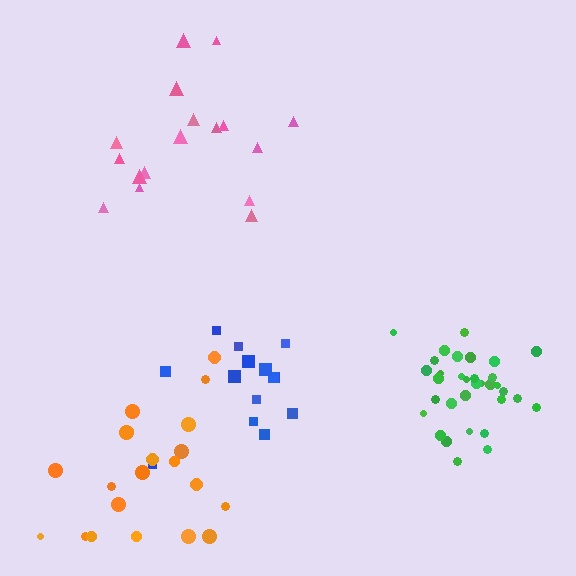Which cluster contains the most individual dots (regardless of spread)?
Green (34).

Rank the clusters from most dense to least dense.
green, blue, pink, orange.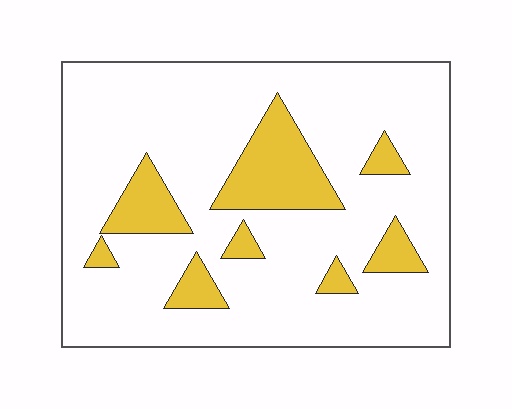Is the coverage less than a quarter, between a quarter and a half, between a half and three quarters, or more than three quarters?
Less than a quarter.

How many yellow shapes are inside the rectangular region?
8.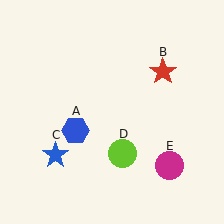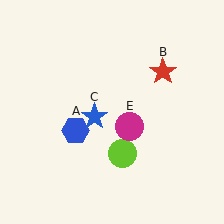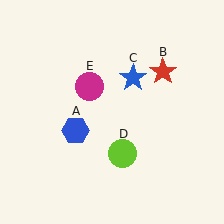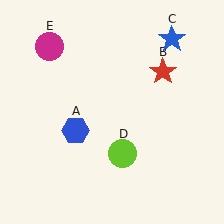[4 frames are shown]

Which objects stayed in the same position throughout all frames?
Blue hexagon (object A) and red star (object B) and lime circle (object D) remained stationary.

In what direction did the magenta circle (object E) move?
The magenta circle (object E) moved up and to the left.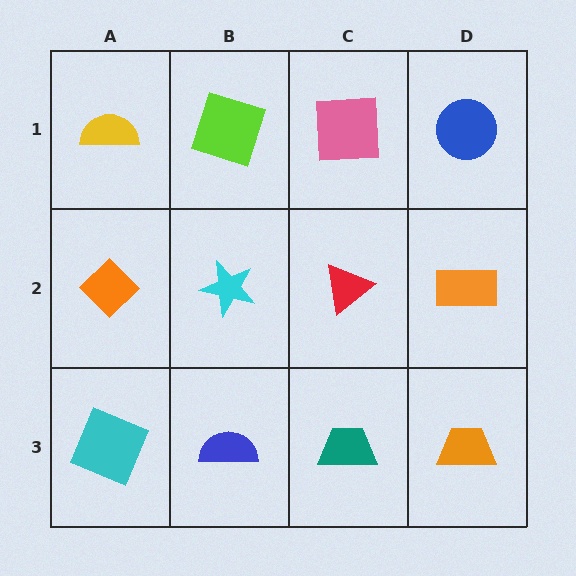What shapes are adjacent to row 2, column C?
A pink square (row 1, column C), a teal trapezoid (row 3, column C), a cyan star (row 2, column B), an orange rectangle (row 2, column D).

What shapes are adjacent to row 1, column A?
An orange diamond (row 2, column A), a lime square (row 1, column B).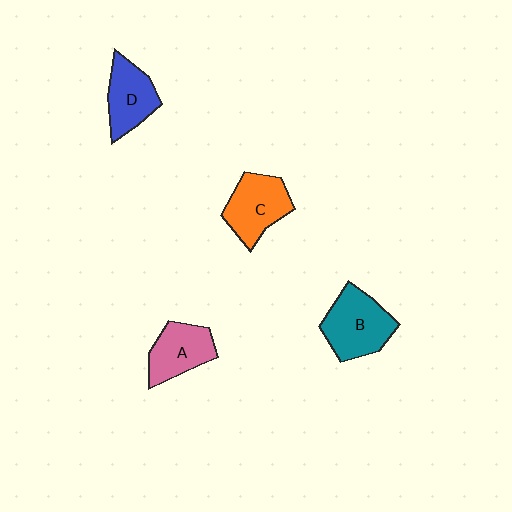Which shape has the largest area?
Shape B (teal).